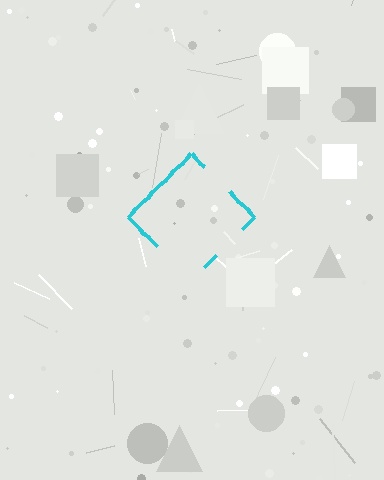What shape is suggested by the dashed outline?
The dashed outline suggests a diamond.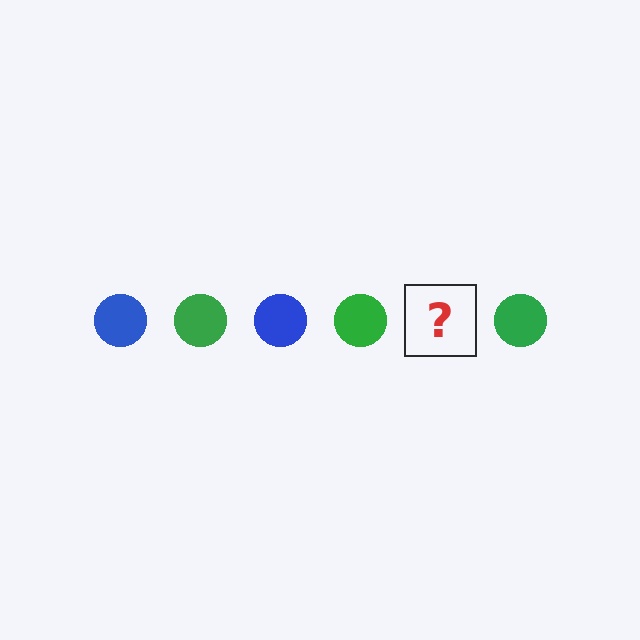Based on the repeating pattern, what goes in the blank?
The blank should be a blue circle.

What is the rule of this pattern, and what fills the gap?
The rule is that the pattern cycles through blue, green circles. The gap should be filled with a blue circle.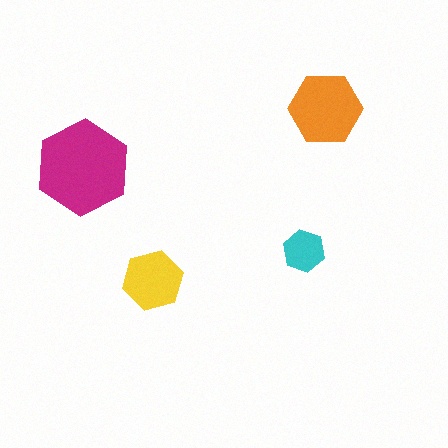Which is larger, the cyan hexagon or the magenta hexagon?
The magenta one.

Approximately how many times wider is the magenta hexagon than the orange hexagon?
About 1.5 times wider.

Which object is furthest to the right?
The orange hexagon is rightmost.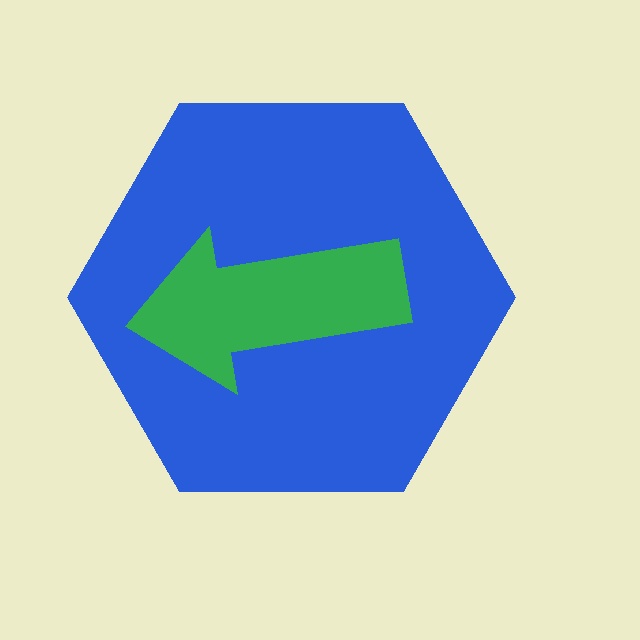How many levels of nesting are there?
2.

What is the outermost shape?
The blue hexagon.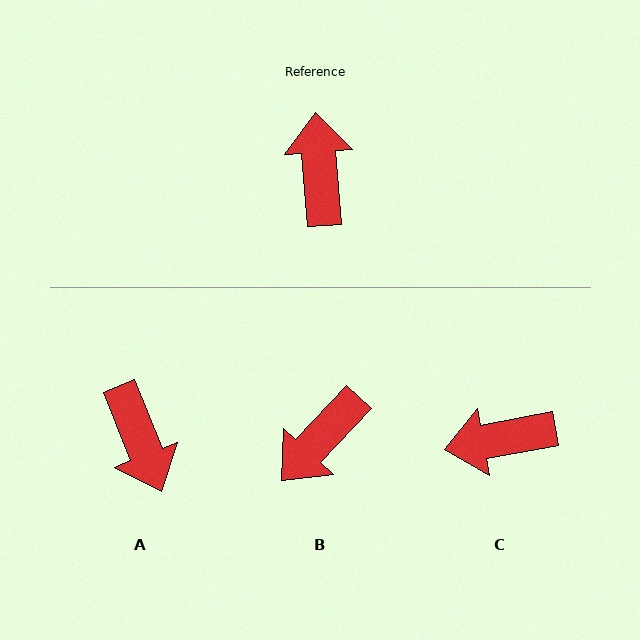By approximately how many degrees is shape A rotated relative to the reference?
Approximately 163 degrees clockwise.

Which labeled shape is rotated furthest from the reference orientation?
A, about 163 degrees away.